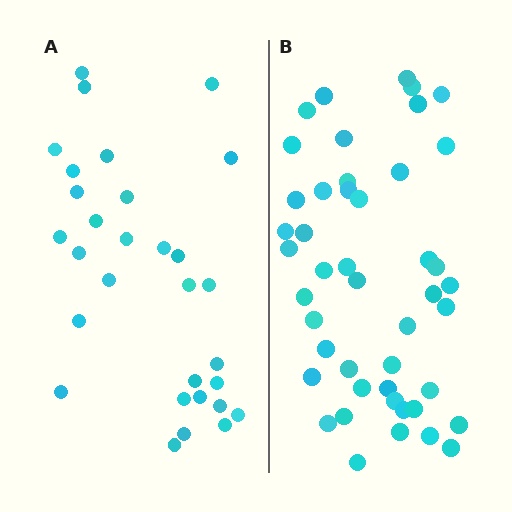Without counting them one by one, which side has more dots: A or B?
Region B (the right region) has more dots.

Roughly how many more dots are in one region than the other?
Region B has approximately 15 more dots than region A.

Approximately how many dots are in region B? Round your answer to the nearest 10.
About 50 dots. (The exact count is 46, which rounds to 50.)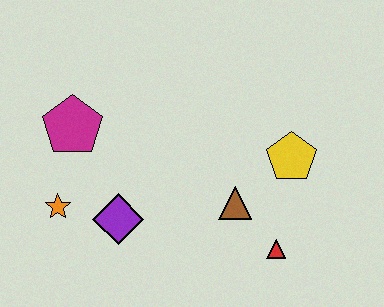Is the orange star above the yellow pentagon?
No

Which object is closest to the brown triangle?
The red triangle is closest to the brown triangle.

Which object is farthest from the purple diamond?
The yellow pentagon is farthest from the purple diamond.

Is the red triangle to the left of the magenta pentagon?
No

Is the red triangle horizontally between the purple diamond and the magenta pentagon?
No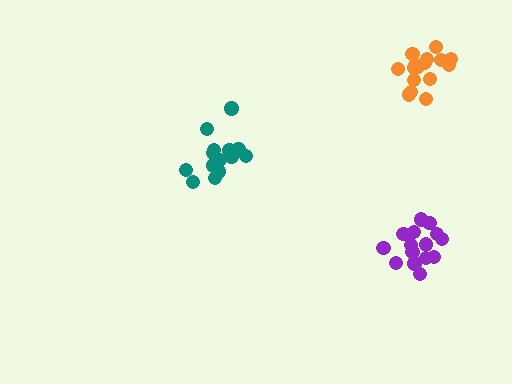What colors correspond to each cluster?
The clusters are colored: teal, purple, orange.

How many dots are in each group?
Group 1: 14 dots, Group 2: 15 dots, Group 3: 16 dots (45 total).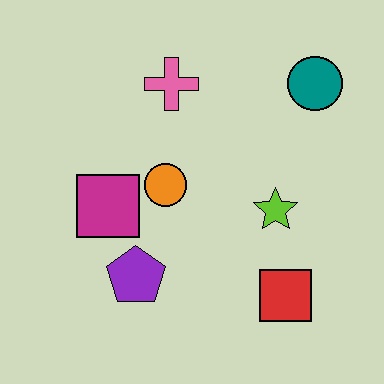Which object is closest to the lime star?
The red square is closest to the lime star.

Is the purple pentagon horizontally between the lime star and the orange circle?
No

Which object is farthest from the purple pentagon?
The teal circle is farthest from the purple pentagon.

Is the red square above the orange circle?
No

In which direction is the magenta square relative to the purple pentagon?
The magenta square is above the purple pentagon.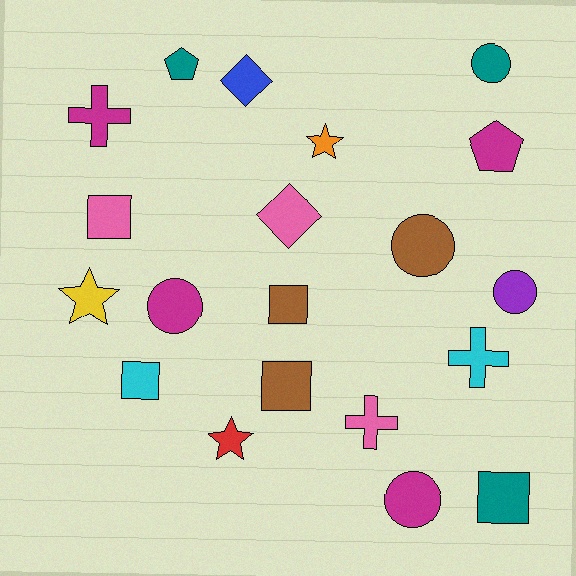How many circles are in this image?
There are 5 circles.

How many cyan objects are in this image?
There are 2 cyan objects.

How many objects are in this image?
There are 20 objects.